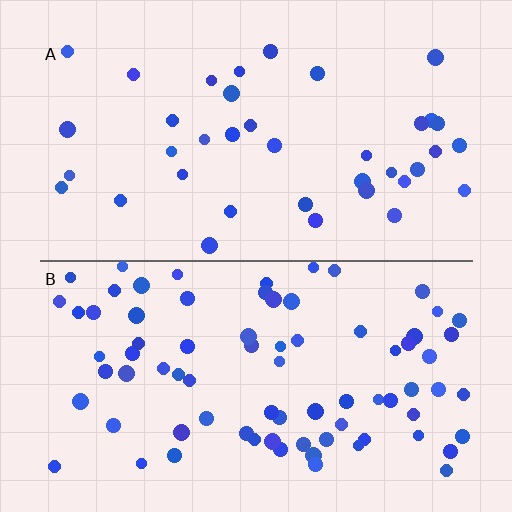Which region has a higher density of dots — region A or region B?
B (the bottom).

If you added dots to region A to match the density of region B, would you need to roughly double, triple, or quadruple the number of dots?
Approximately double.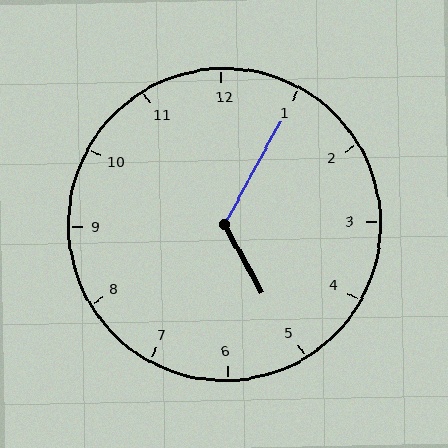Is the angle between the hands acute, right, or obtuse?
It is obtuse.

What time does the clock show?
5:05.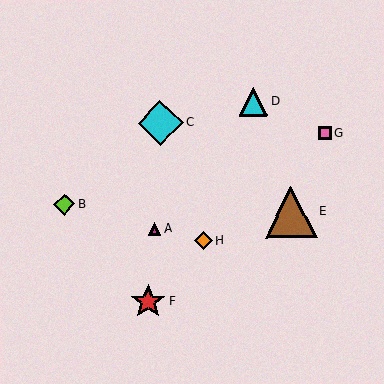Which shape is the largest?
The brown triangle (labeled E) is the largest.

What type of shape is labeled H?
Shape H is an orange diamond.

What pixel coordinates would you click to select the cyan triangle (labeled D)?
Click at (254, 102) to select the cyan triangle D.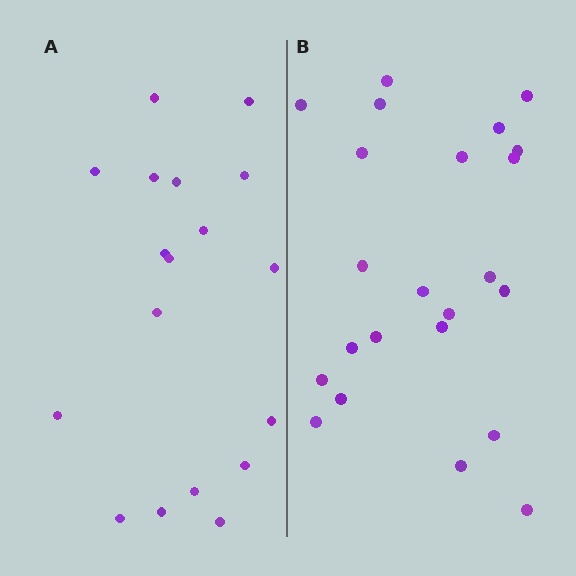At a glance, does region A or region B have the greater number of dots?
Region B (the right region) has more dots.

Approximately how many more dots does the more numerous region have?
Region B has about 5 more dots than region A.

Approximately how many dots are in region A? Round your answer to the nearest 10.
About 20 dots. (The exact count is 18, which rounds to 20.)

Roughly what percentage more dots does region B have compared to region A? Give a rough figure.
About 30% more.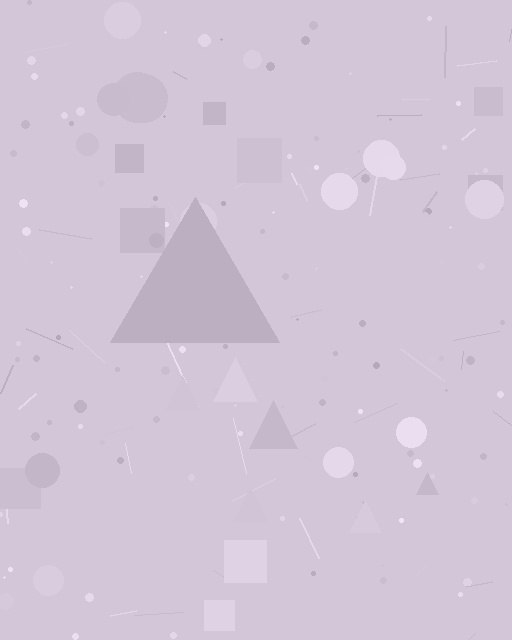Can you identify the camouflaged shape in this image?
The camouflaged shape is a triangle.